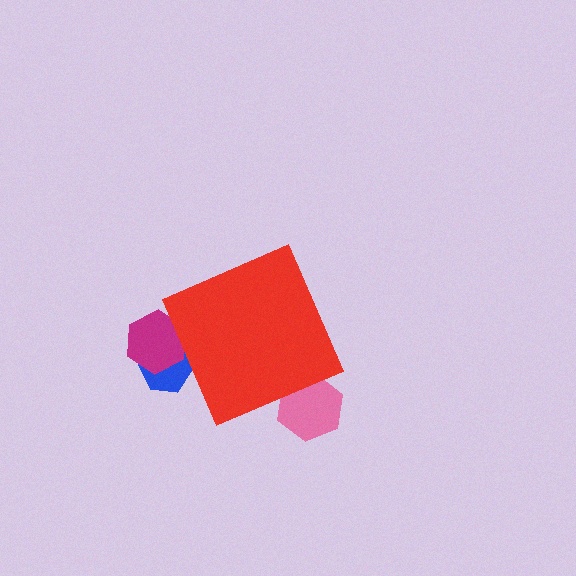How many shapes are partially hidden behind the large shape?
3 shapes are partially hidden.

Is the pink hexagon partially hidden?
Yes, the pink hexagon is partially hidden behind the red diamond.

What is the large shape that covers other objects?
A red diamond.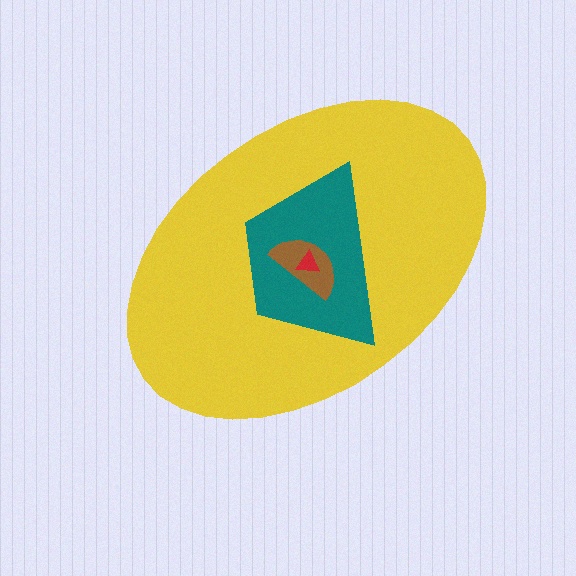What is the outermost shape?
The yellow ellipse.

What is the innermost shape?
The red triangle.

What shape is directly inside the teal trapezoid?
The brown semicircle.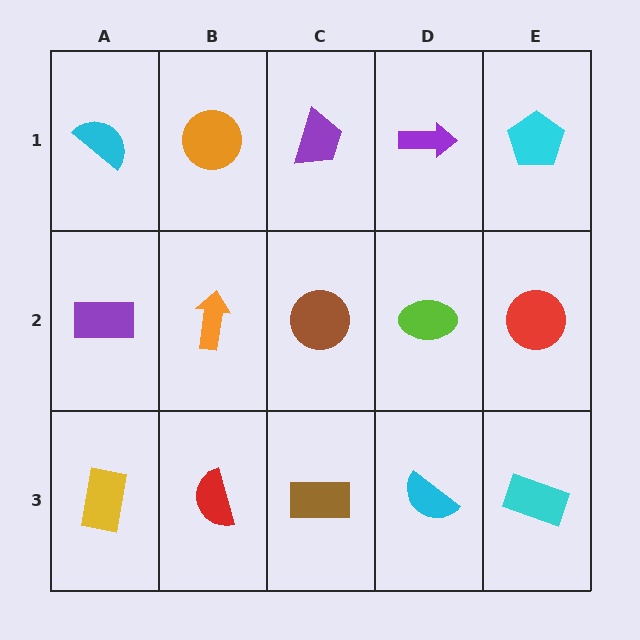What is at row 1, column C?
A purple trapezoid.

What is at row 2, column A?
A purple rectangle.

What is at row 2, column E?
A red circle.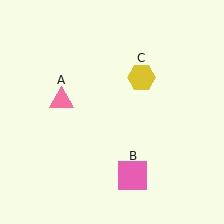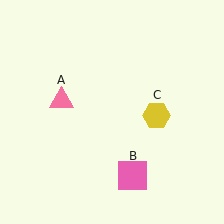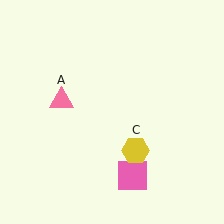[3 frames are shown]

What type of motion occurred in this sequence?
The yellow hexagon (object C) rotated clockwise around the center of the scene.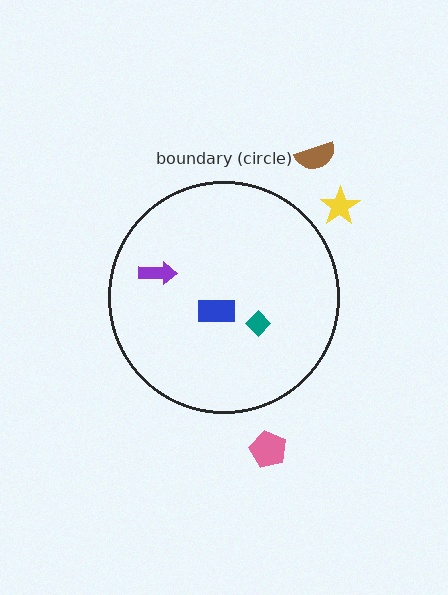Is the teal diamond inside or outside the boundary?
Inside.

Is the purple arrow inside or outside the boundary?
Inside.